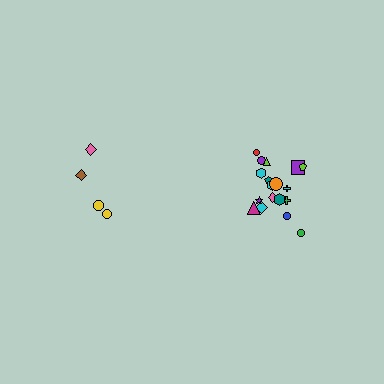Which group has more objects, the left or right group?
The right group.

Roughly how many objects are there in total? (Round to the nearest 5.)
Roughly 20 objects in total.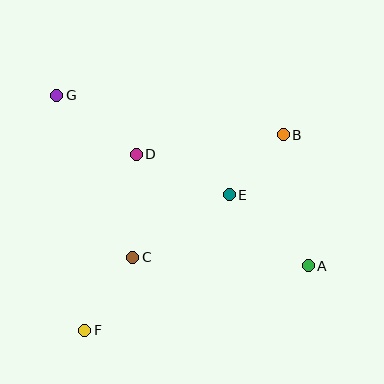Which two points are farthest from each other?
Points A and G are farthest from each other.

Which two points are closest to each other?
Points B and E are closest to each other.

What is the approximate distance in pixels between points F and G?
The distance between F and G is approximately 237 pixels.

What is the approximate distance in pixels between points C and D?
The distance between C and D is approximately 103 pixels.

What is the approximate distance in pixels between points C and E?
The distance between C and E is approximately 115 pixels.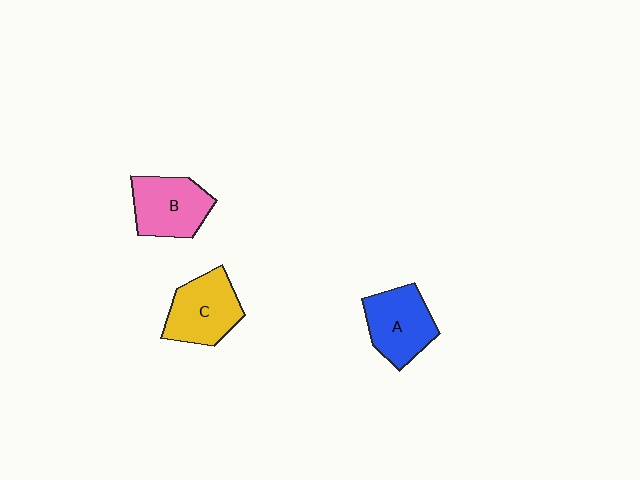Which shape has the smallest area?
Shape B (pink).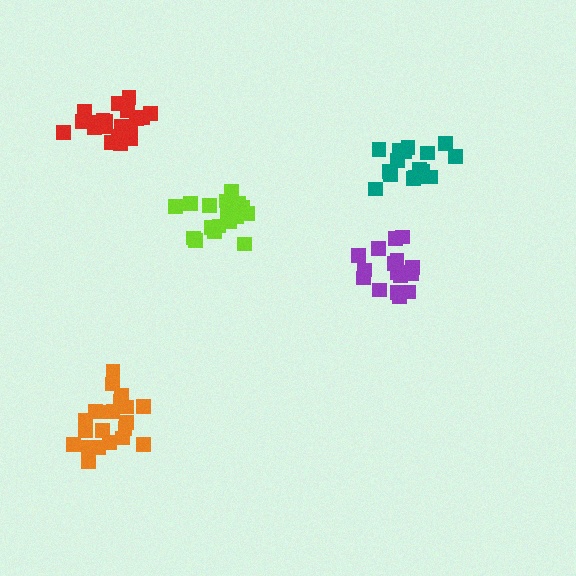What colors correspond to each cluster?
The clusters are colored: lime, purple, teal, red, orange.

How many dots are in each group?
Group 1: 18 dots, Group 2: 16 dots, Group 3: 16 dots, Group 4: 20 dots, Group 5: 21 dots (91 total).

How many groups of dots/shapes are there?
There are 5 groups.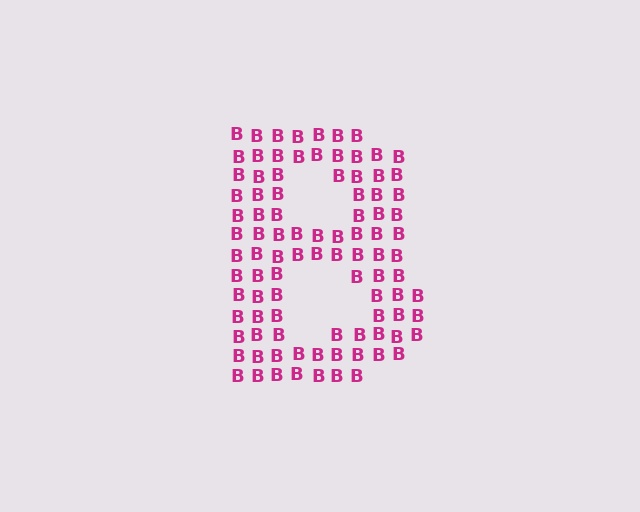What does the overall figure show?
The overall figure shows the letter B.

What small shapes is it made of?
It is made of small letter B's.